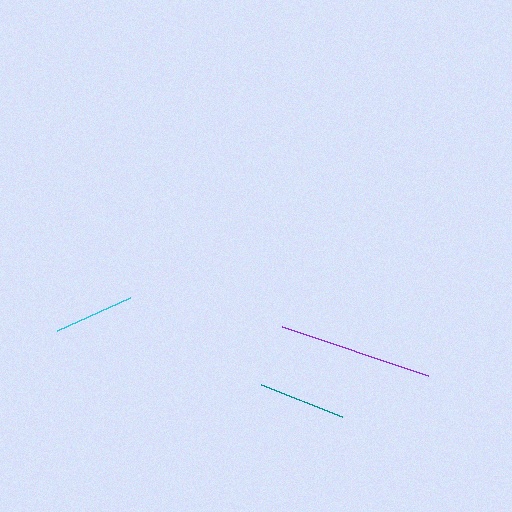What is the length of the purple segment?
The purple segment is approximately 154 pixels long.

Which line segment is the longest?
The purple line is the longest at approximately 154 pixels.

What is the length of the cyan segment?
The cyan segment is approximately 80 pixels long.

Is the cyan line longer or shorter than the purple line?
The purple line is longer than the cyan line.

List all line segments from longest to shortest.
From longest to shortest: purple, teal, cyan.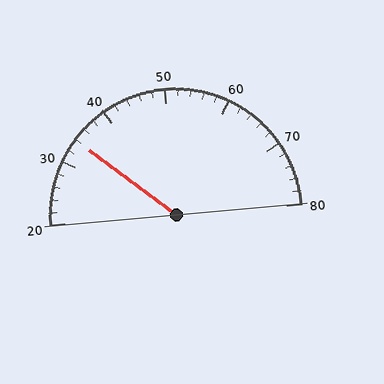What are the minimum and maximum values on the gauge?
The gauge ranges from 20 to 80.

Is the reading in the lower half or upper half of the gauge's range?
The reading is in the lower half of the range (20 to 80).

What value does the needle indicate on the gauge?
The needle indicates approximately 34.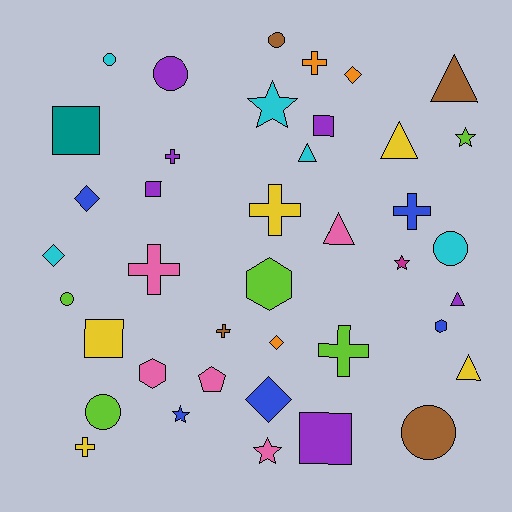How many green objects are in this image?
There are no green objects.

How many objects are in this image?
There are 40 objects.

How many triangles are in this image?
There are 6 triangles.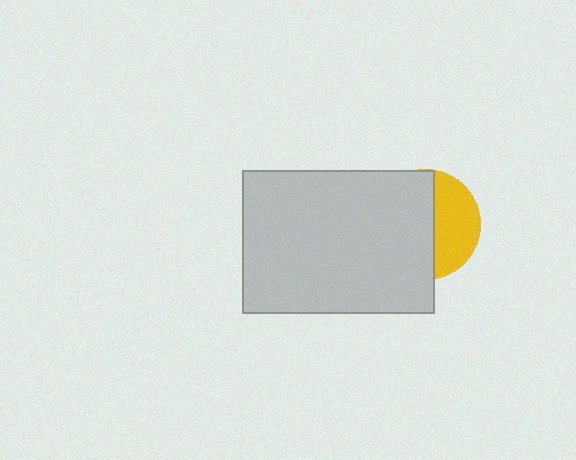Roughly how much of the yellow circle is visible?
A small part of it is visible (roughly 39%).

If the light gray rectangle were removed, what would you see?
You would see the complete yellow circle.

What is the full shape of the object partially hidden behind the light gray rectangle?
The partially hidden object is a yellow circle.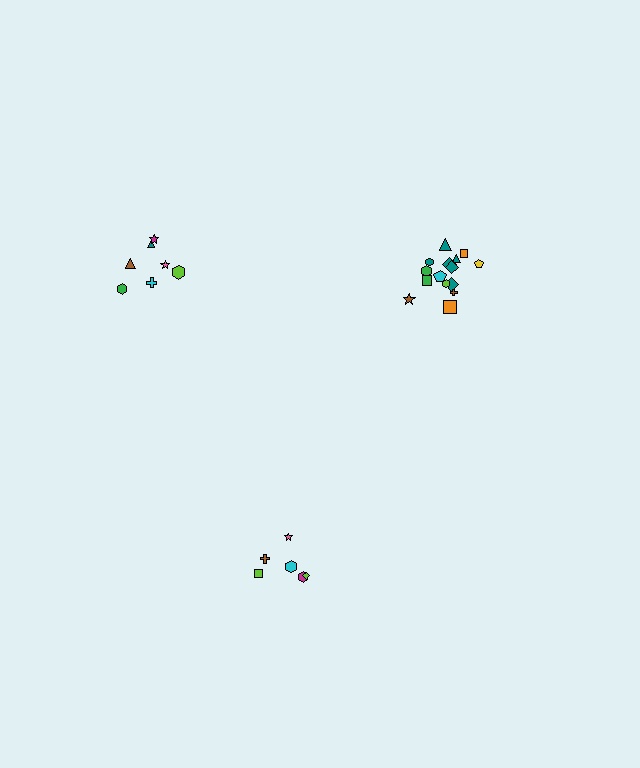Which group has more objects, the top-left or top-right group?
The top-right group.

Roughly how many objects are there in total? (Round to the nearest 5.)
Roughly 30 objects in total.